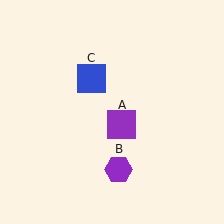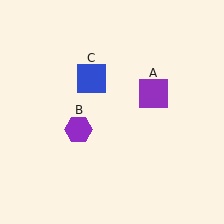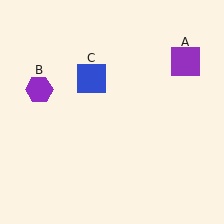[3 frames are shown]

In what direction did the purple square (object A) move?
The purple square (object A) moved up and to the right.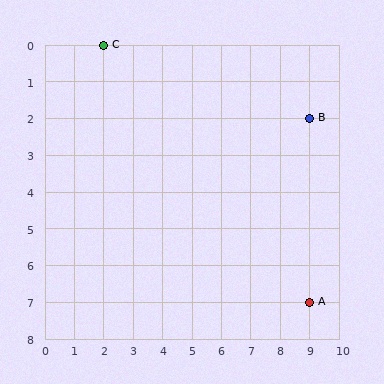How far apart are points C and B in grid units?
Points C and B are 7 columns and 2 rows apart (about 7.3 grid units diagonally).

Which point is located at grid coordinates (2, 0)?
Point C is at (2, 0).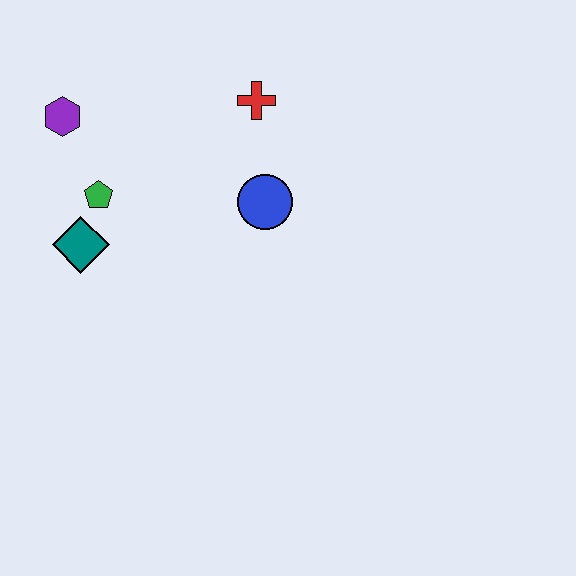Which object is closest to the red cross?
The blue circle is closest to the red cross.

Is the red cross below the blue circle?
No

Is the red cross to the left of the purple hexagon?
No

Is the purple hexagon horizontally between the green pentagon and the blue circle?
No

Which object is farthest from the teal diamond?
The red cross is farthest from the teal diamond.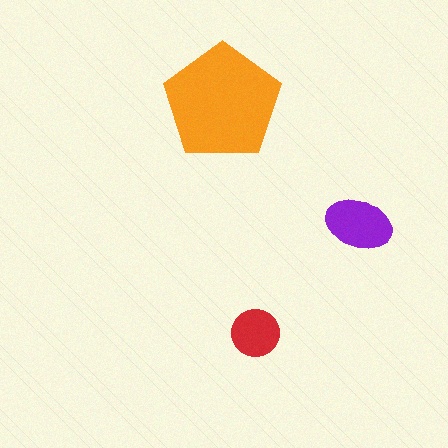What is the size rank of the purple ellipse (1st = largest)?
2nd.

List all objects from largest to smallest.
The orange pentagon, the purple ellipse, the red circle.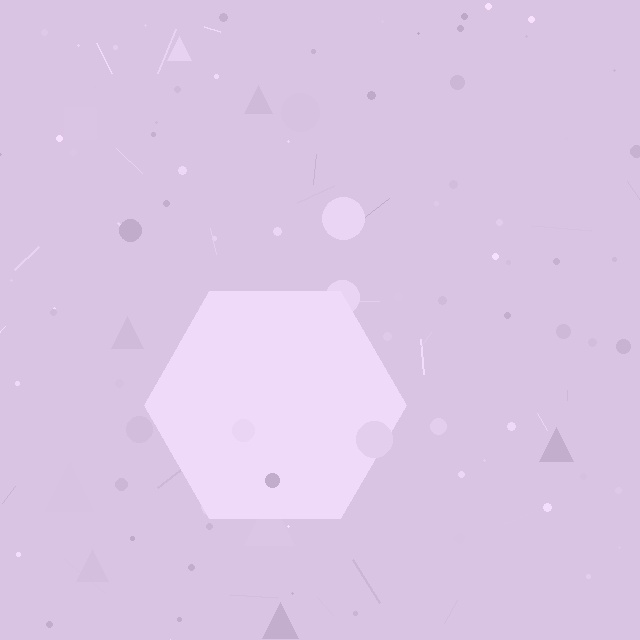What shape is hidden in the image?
A hexagon is hidden in the image.